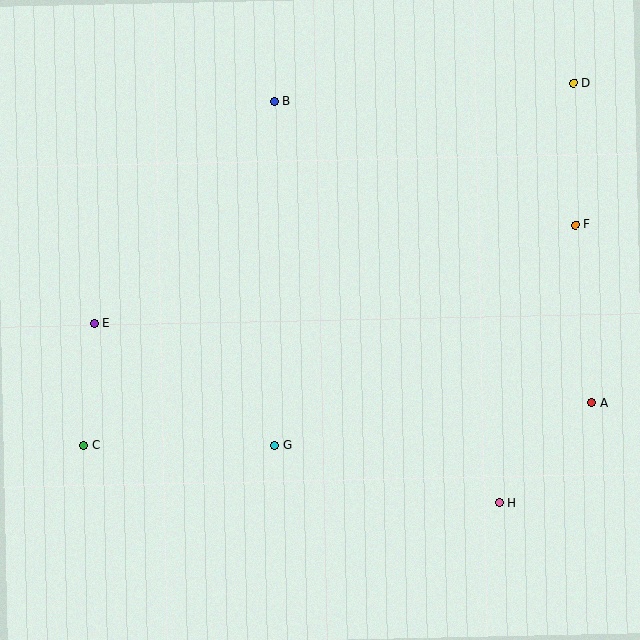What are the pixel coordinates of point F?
Point F is at (575, 225).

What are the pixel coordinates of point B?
Point B is at (274, 101).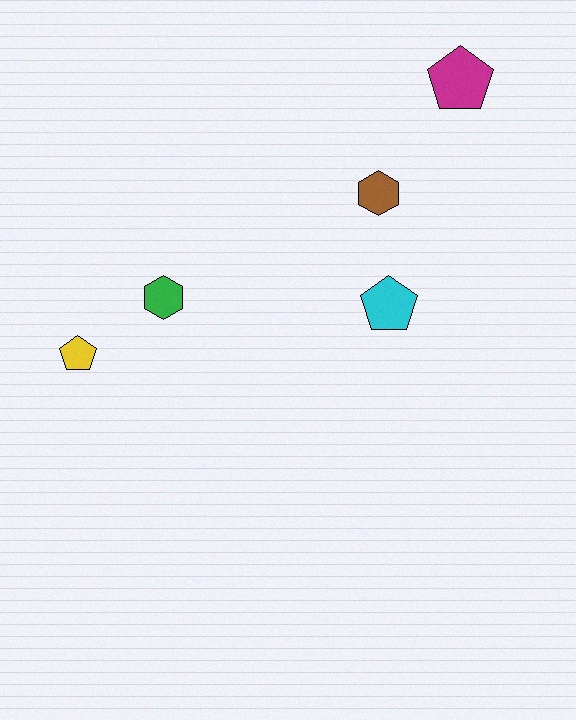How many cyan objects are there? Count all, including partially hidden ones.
There is 1 cyan object.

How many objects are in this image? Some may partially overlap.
There are 5 objects.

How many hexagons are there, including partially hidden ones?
There are 2 hexagons.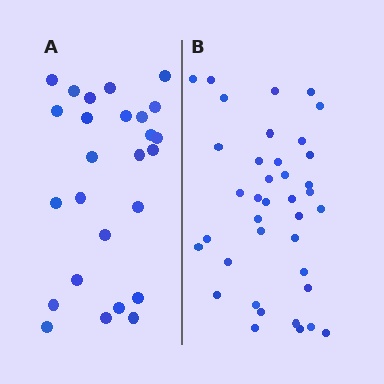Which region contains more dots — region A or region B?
Region B (the right region) has more dots.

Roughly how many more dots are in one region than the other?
Region B has roughly 12 or so more dots than region A.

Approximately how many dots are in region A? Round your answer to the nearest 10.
About 30 dots. (The exact count is 26, which rounds to 30.)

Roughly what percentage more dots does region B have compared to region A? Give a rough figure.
About 45% more.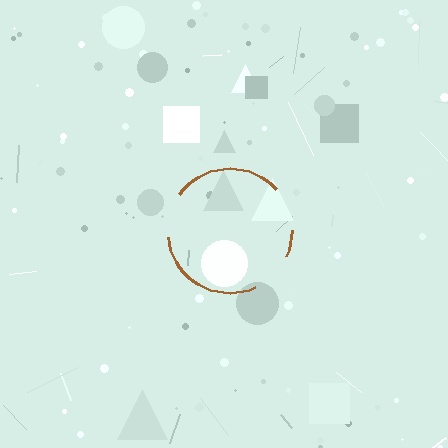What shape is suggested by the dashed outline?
The dashed outline suggests a circle.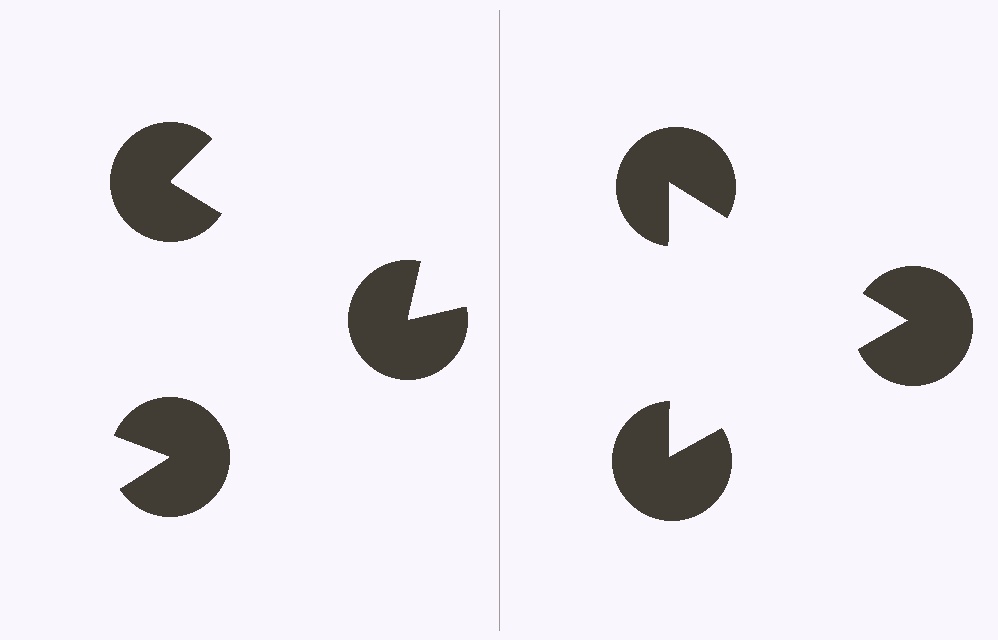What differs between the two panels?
The pac-man discs are positioned identically on both sides; only the wedge orientations differ. On the right they align to a triangle; on the left they are misaligned.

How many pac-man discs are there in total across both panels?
6 — 3 on each side.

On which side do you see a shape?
An illusory triangle appears on the right side. On the left side the wedge cuts are rotated, so no coherent shape forms.